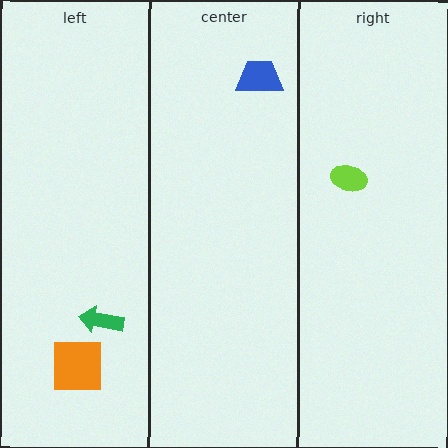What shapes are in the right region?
The lime ellipse.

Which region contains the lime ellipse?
The right region.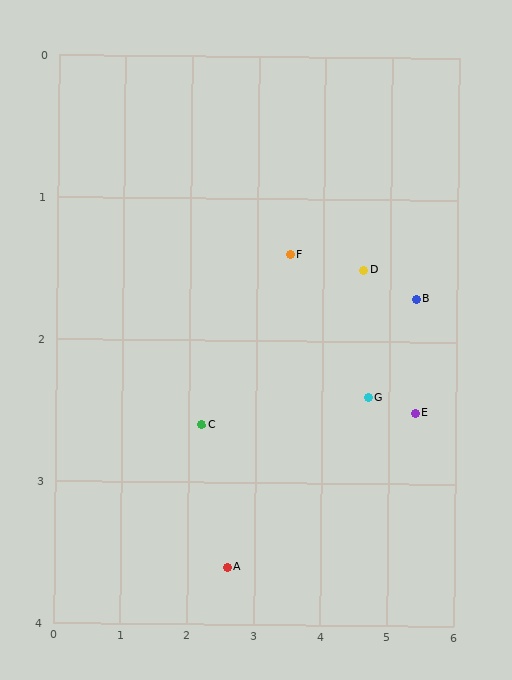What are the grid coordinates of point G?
Point G is at approximately (4.7, 2.4).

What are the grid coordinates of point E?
Point E is at approximately (5.4, 2.5).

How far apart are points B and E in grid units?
Points B and E are about 0.8 grid units apart.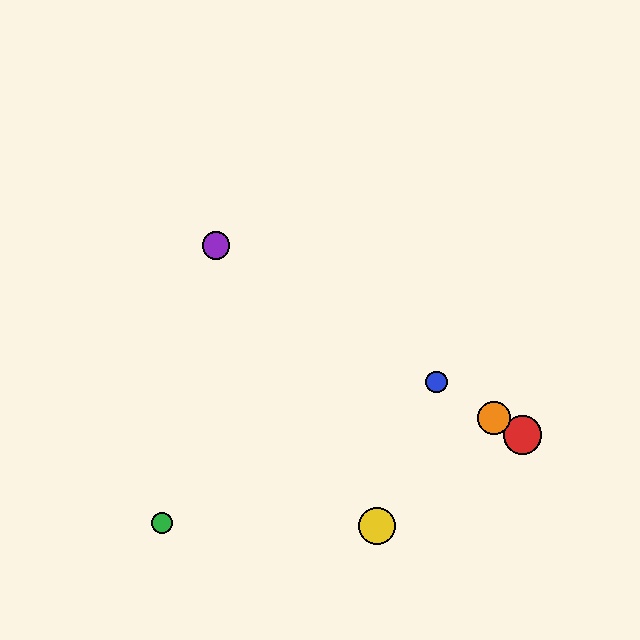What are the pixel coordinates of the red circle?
The red circle is at (523, 435).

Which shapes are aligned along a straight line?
The red circle, the blue circle, the purple circle, the orange circle are aligned along a straight line.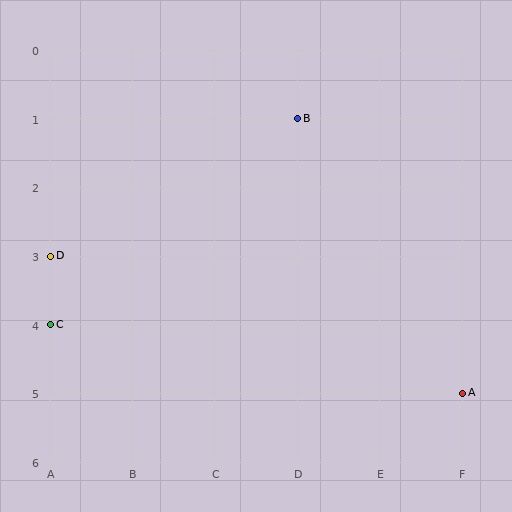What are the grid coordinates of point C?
Point C is at grid coordinates (A, 4).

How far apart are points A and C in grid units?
Points A and C are 5 columns and 1 row apart (about 5.1 grid units diagonally).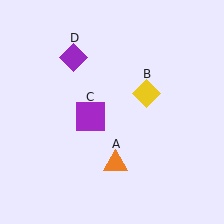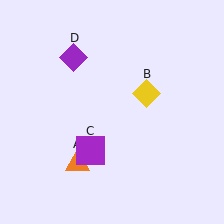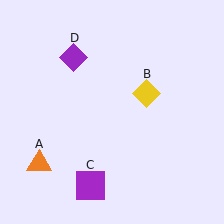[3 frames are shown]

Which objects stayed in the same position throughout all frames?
Yellow diamond (object B) and purple diamond (object D) remained stationary.